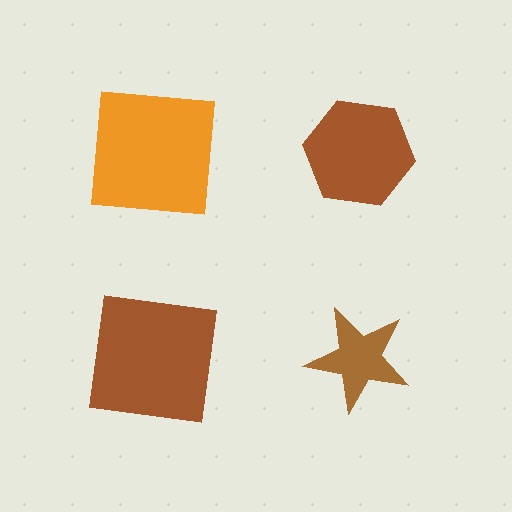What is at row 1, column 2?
A brown hexagon.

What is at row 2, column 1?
A brown square.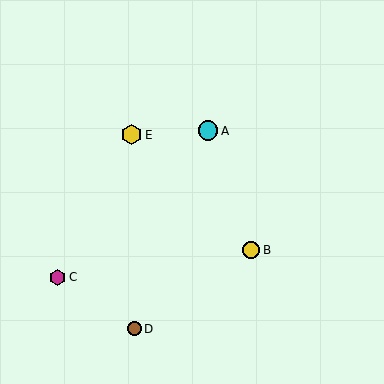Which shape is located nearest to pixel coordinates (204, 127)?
The cyan circle (labeled A) at (208, 131) is nearest to that location.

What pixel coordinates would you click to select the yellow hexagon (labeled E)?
Click at (132, 135) to select the yellow hexagon E.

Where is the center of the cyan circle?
The center of the cyan circle is at (208, 131).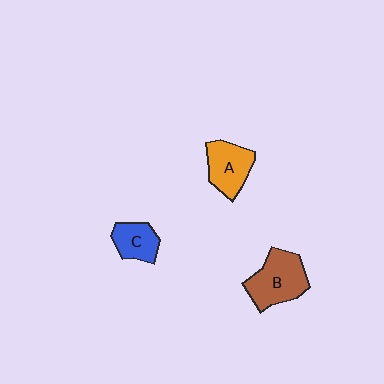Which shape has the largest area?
Shape B (brown).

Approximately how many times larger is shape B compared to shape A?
Approximately 1.3 times.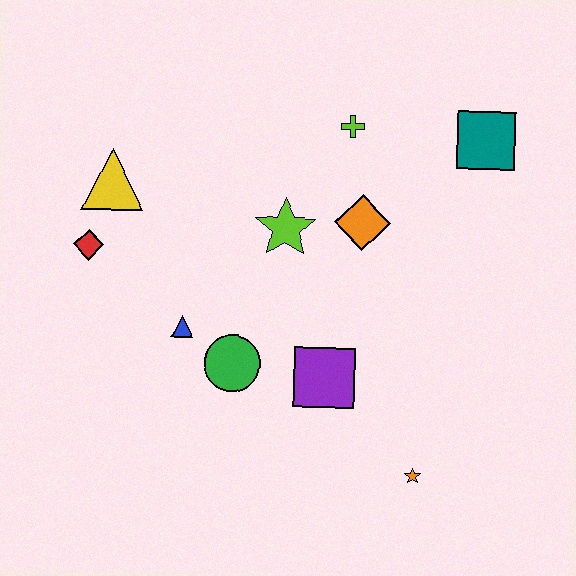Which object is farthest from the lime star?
The orange star is farthest from the lime star.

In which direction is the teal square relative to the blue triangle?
The teal square is to the right of the blue triangle.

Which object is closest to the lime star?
The orange diamond is closest to the lime star.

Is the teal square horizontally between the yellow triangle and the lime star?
No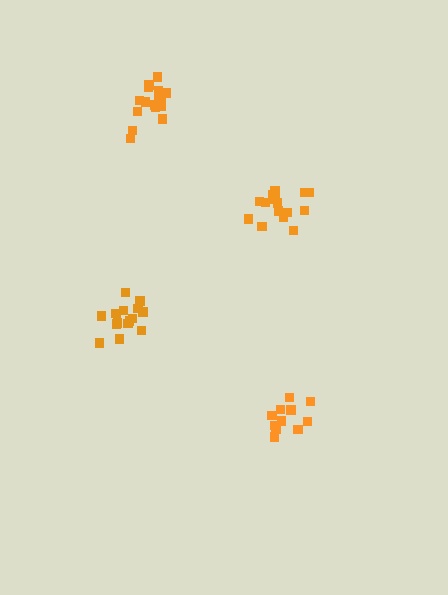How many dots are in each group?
Group 1: 16 dots, Group 2: 15 dots, Group 3: 11 dots, Group 4: 15 dots (57 total).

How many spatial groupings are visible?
There are 4 spatial groupings.